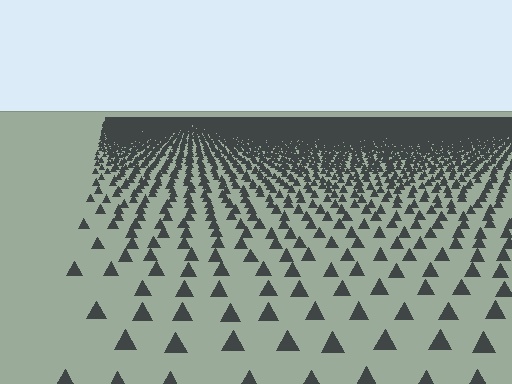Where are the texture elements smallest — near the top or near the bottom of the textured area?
Near the top.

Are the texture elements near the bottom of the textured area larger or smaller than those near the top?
Larger. Near the bottom, elements are closer to the viewer and appear at a bigger on-screen size.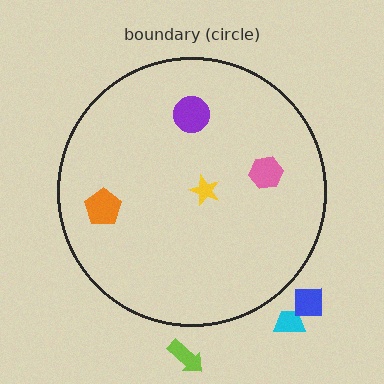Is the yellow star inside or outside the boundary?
Inside.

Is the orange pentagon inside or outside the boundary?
Inside.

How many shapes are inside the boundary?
4 inside, 3 outside.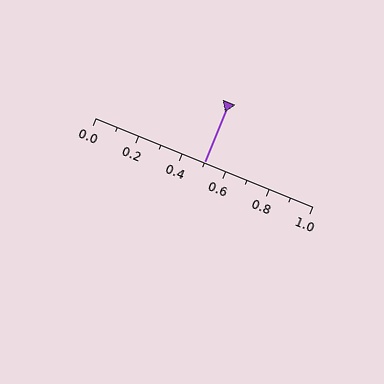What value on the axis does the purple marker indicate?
The marker indicates approximately 0.5.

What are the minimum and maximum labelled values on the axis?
The axis runs from 0.0 to 1.0.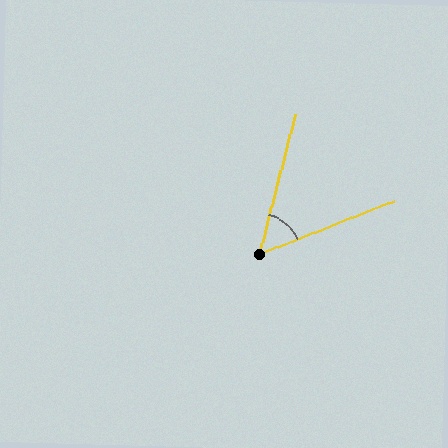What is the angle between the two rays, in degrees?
Approximately 54 degrees.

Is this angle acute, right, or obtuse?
It is acute.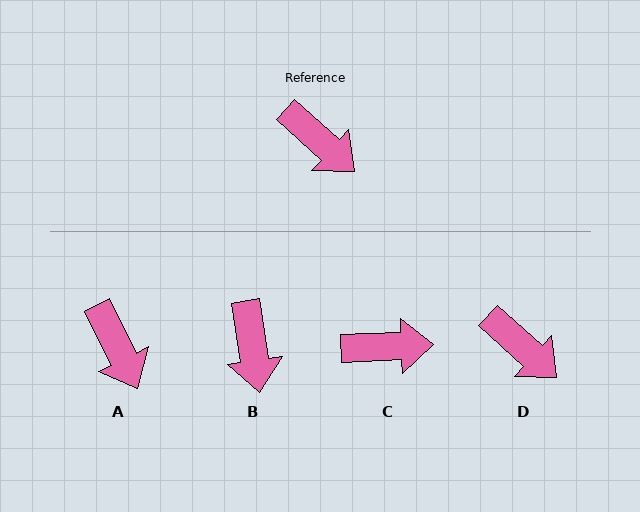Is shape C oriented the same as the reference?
No, it is off by about 44 degrees.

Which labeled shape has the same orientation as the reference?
D.